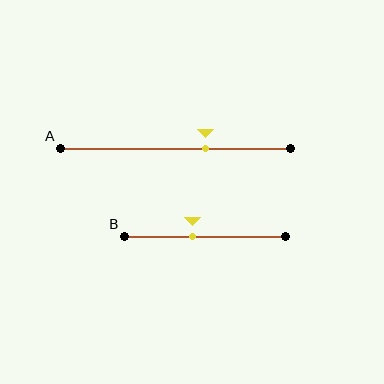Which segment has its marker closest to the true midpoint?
Segment B has its marker closest to the true midpoint.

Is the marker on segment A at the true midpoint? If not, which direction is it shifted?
No, the marker on segment A is shifted to the right by about 13% of the segment length.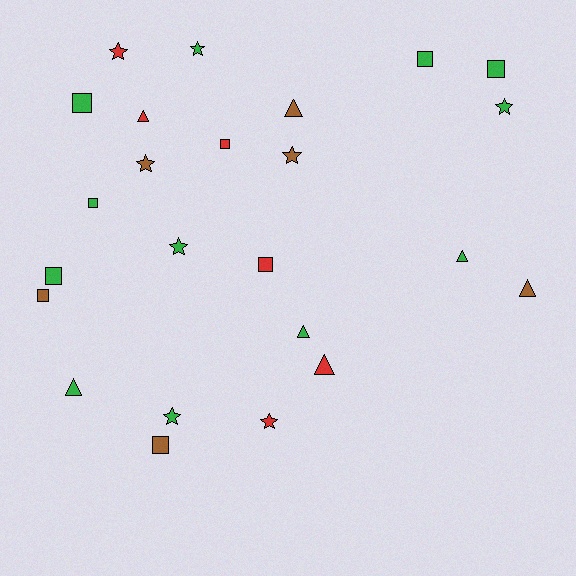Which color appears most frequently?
Green, with 12 objects.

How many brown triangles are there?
There are 2 brown triangles.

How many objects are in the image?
There are 24 objects.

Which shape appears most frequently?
Square, with 9 objects.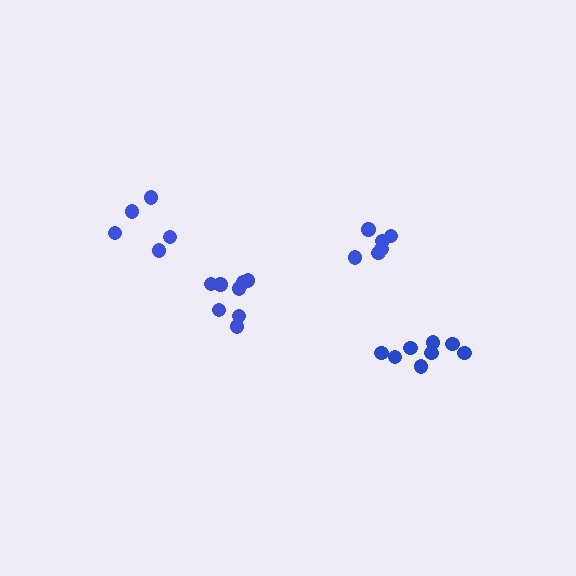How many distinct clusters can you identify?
There are 4 distinct clusters.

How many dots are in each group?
Group 1: 5 dots, Group 2: 6 dots, Group 3: 8 dots, Group 4: 8 dots (27 total).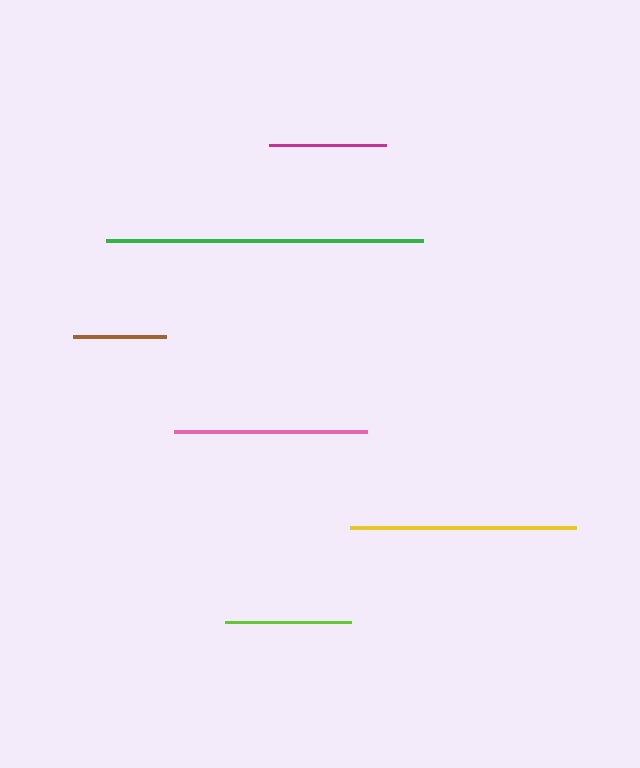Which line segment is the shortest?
The brown line is the shortest at approximately 93 pixels.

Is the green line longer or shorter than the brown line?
The green line is longer than the brown line.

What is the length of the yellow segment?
The yellow segment is approximately 226 pixels long.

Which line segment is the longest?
The green line is the longest at approximately 316 pixels.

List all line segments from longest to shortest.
From longest to shortest: green, yellow, pink, lime, magenta, brown.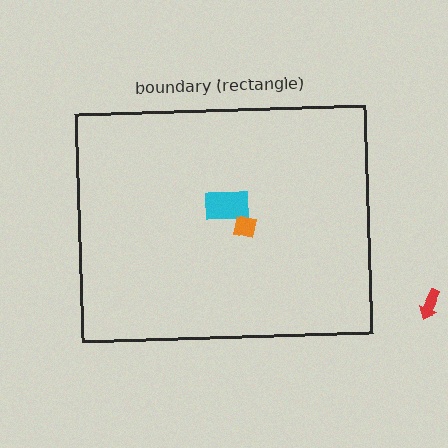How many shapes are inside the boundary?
2 inside, 1 outside.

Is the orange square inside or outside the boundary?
Inside.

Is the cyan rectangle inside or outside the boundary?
Inside.